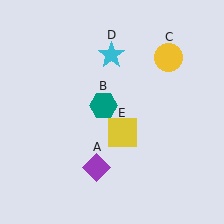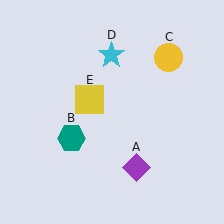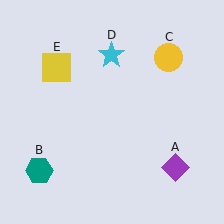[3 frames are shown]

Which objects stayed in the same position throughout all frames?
Yellow circle (object C) and cyan star (object D) remained stationary.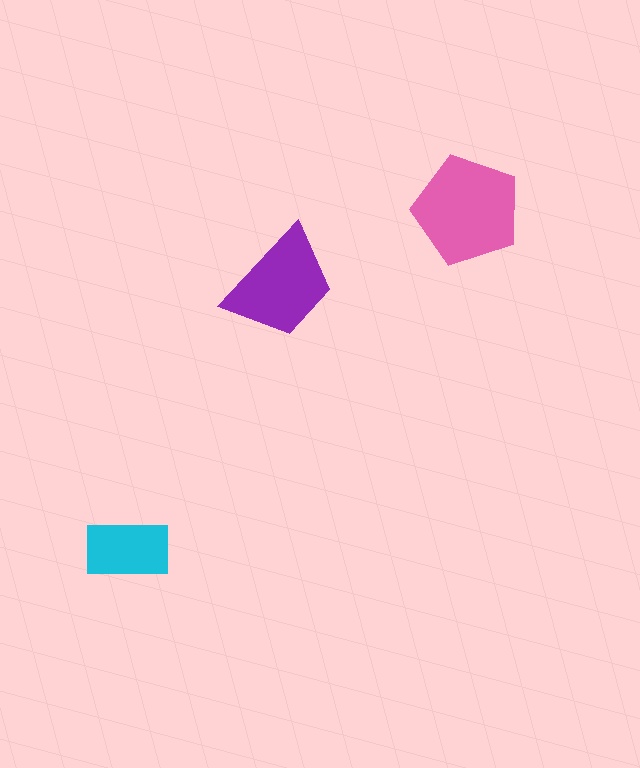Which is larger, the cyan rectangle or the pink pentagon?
The pink pentagon.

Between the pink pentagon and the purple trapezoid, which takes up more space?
The pink pentagon.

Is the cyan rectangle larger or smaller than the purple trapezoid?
Smaller.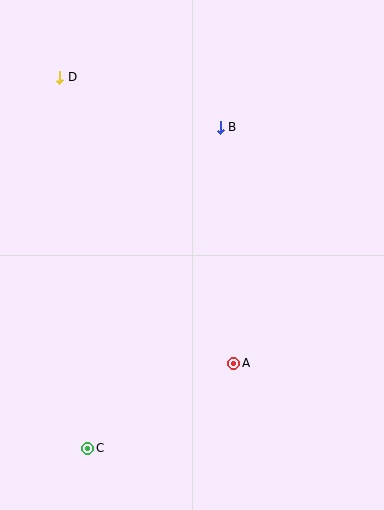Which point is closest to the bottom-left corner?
Point C is closest to the bottom-left corner.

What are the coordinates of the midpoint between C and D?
The midpoint between C and D is at (74, 263).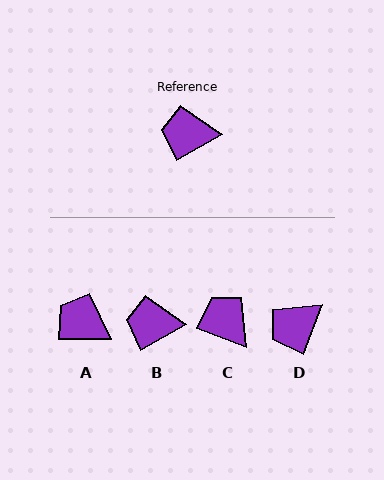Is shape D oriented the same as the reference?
No, it is off by about 39 degrees.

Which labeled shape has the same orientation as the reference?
B.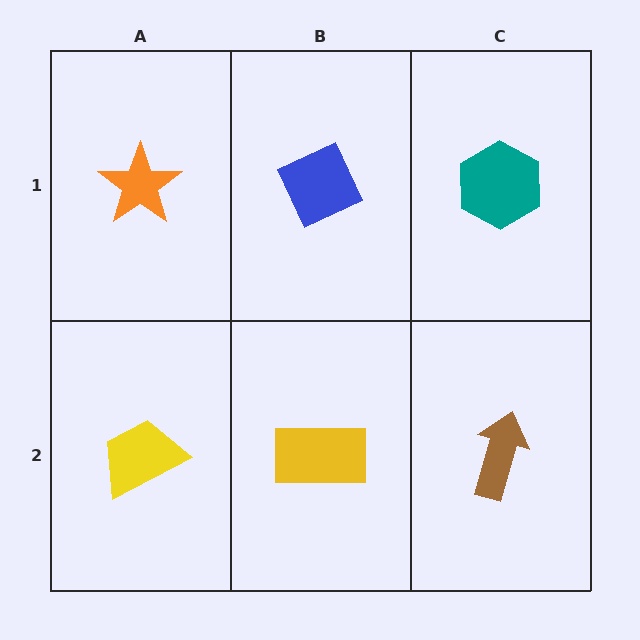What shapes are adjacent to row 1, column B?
A yellow rectangle (row 2, column B), an orange star (row 1, column A), a teal hexagon (row 1, column C).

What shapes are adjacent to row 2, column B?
A blue diamond (row 1, column B), a yellow trapezoid (row 2, column A), a brown arrow (row 2, column C).